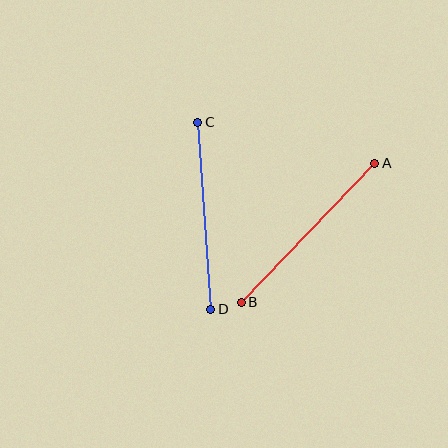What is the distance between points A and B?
The distance is approximately 193 pixels.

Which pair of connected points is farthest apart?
Points A and B are farthest apart.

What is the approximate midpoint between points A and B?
The midpoint is at approximately (308, 233) pixels.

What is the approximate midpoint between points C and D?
The midpoint is at approximately (204, 216) pixels.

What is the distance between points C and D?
The distance is approximately 187 pixels.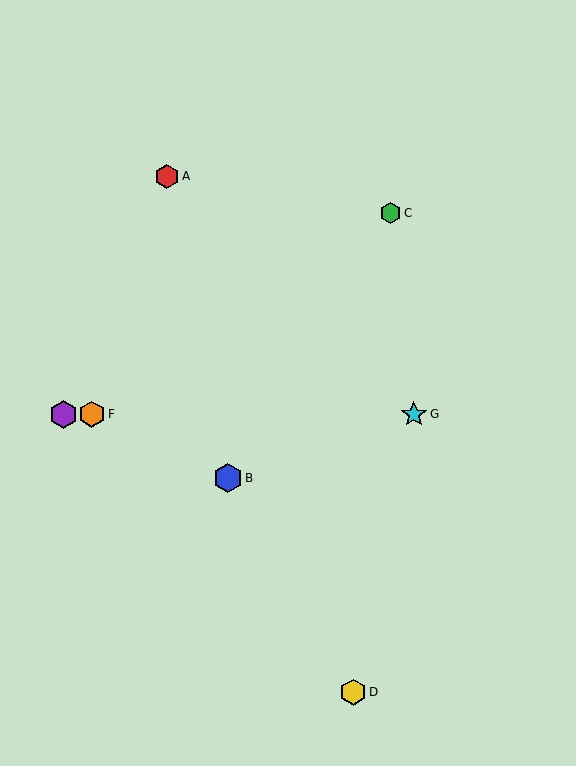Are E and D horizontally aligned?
No, E is at y≈414 and D is at y≈692.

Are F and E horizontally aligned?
Yes, both are at y≈414.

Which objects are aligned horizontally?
Objects E, F, G are aligned horizontally.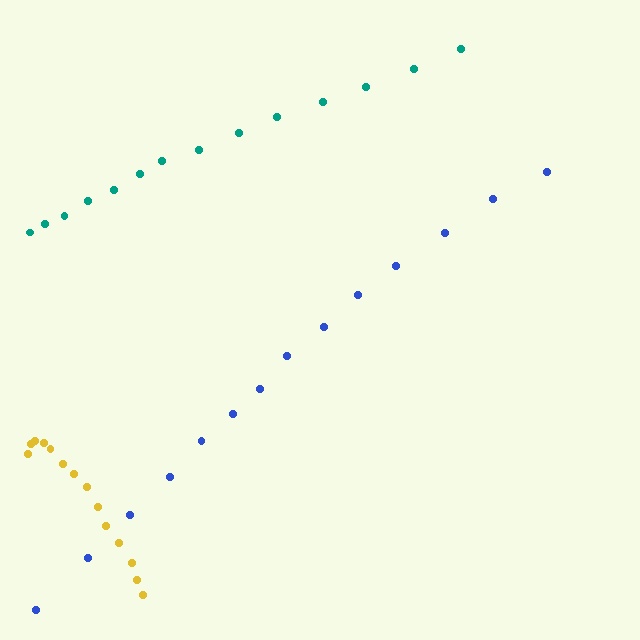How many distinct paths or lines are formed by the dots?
There are 3 distinct paths.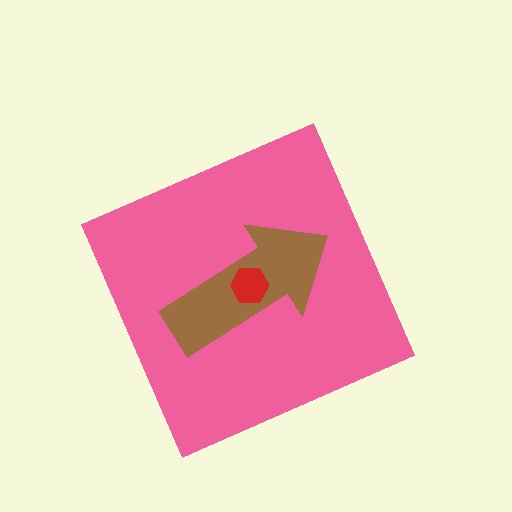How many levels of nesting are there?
3.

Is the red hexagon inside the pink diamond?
Yes.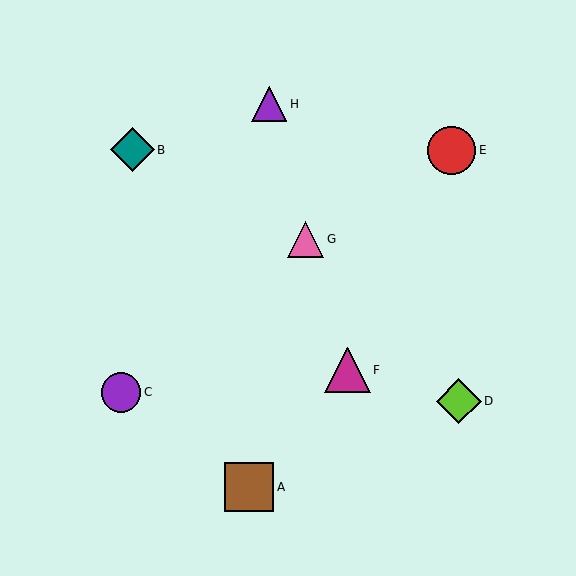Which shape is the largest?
The brown square (labeled A) is the largest.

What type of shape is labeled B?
Shape B is a teal diamond.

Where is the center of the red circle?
The center of the red circle is at (452, 150).